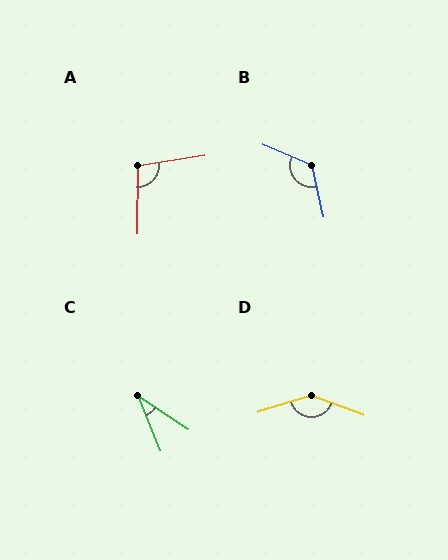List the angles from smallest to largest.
C (34°), A (100°), B (126°), D (142°).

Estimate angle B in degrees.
Approximately 126 degrees.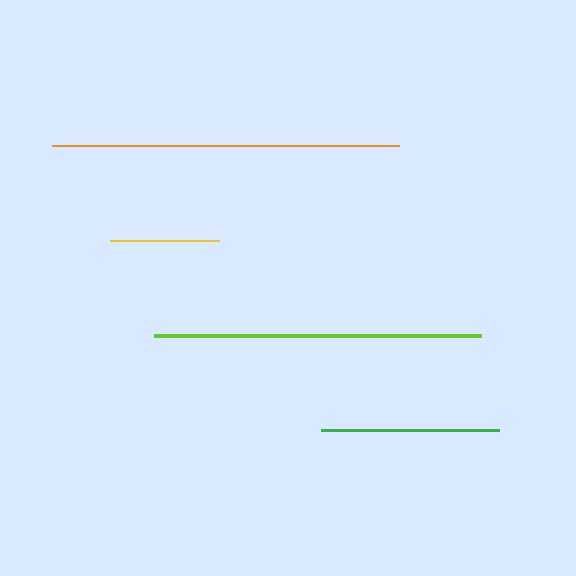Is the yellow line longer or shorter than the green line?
The green line is longer than the yellow line.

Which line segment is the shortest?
The yellow line is the shortest at approximately 109 pixels.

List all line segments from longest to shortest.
From longest to shortest: orange, lime, green, yellow.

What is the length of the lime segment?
The lime segment is approximately 327 pixels long.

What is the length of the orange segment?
The orange segment is approximately 347 pixels long.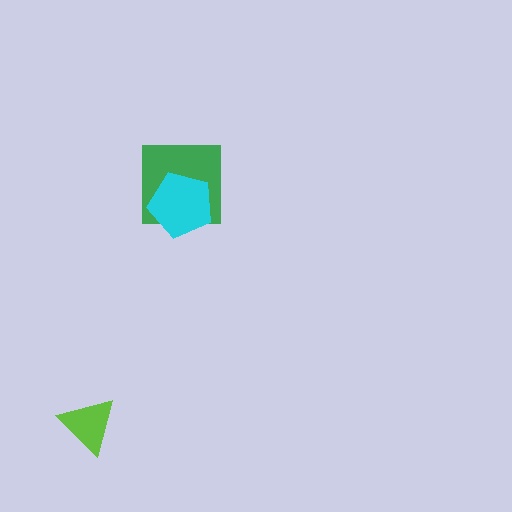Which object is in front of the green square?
The cyan pentagon is in front of the green square.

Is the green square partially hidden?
Yes, it is partially covered by another shape.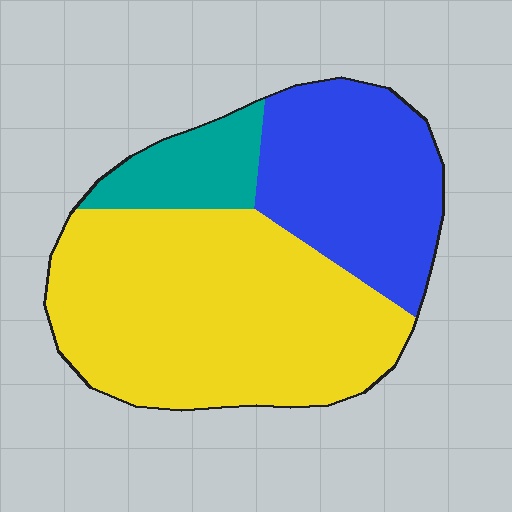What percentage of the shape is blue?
Blue takes up about one third (1/3) of the shape.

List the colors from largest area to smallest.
From largest to smallest: yellow, blue, teal.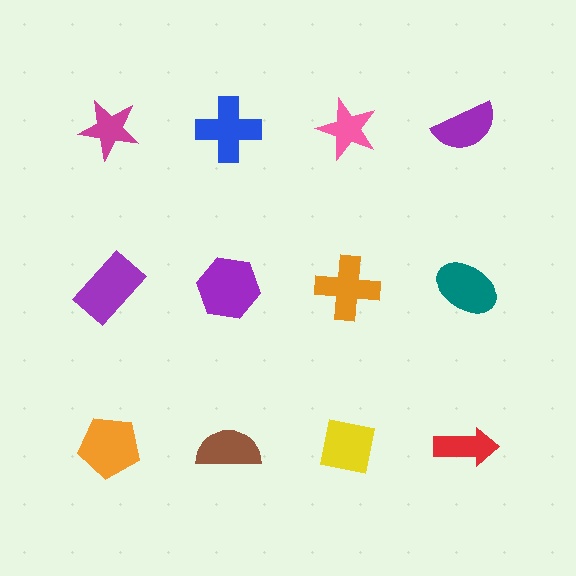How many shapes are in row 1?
4 shapes.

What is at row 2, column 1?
A purple rectangle.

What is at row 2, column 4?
A teal ellipse.